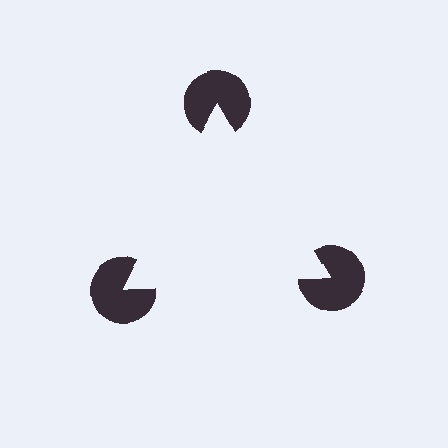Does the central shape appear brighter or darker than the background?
It typically appears slightly brighter than the background, even though no actual brightness change is drawn.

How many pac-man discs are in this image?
There are 3 — one at each vertex of the illusory triangle.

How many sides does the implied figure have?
3 sides.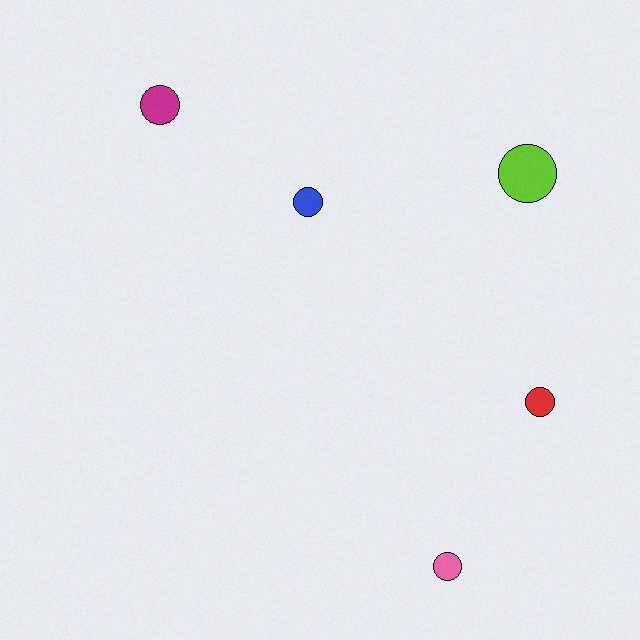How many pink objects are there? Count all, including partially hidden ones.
There is 1 pink object.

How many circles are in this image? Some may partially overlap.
There are 5 circles.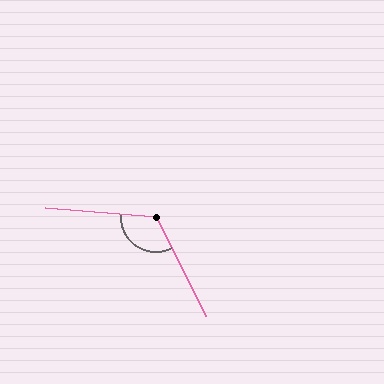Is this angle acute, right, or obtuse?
It is obtuse.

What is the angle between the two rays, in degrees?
Approximately 121 degrees.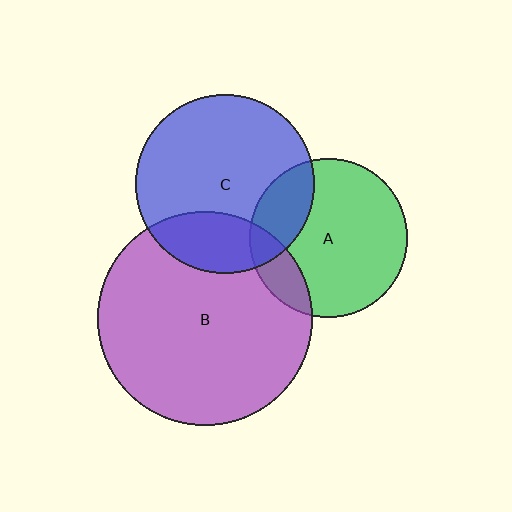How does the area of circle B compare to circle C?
Approximately 1.4 times.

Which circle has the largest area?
Circle B (purple).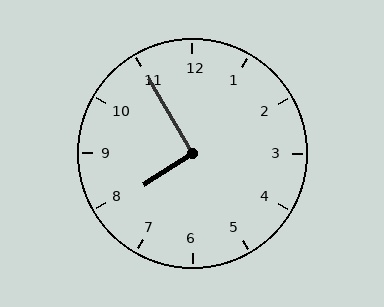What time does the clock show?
7:55.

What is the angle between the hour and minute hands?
Approximately 92 degrees.